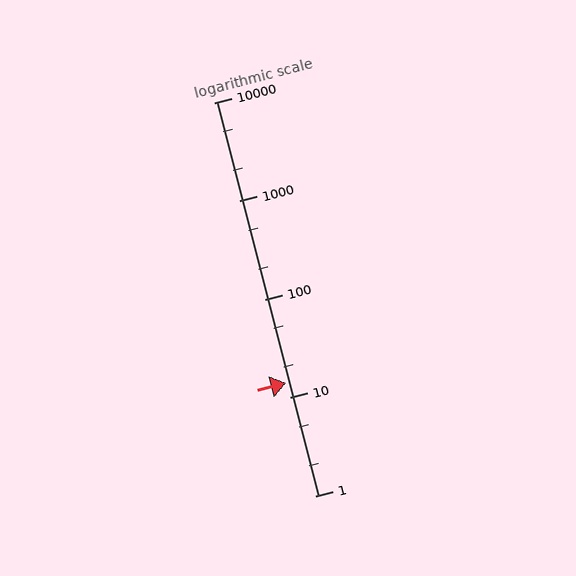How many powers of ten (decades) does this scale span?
The scale spans 4 decades, from 1 to 10000.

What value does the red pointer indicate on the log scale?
The pointer indicates approximately 14.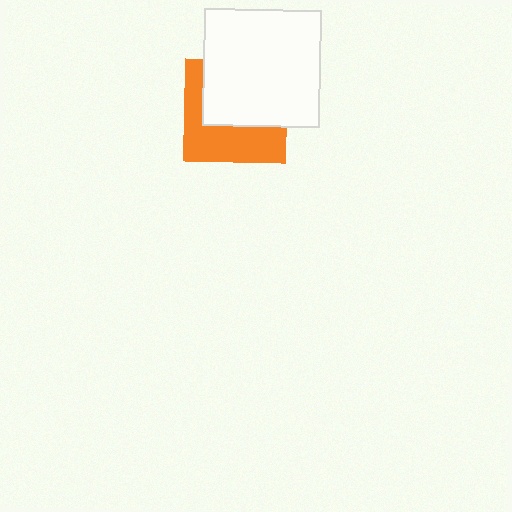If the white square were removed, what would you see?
You would see the complete orange square.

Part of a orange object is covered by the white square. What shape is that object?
It is a square.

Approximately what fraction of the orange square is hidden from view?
Roughly 54% of the orange square is hidden behind the white square.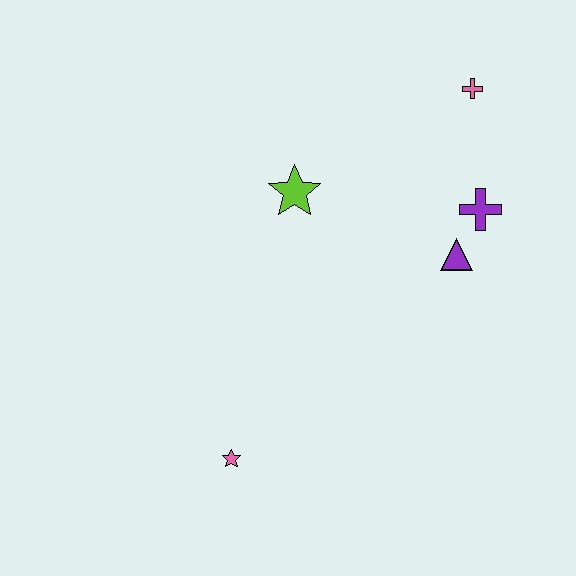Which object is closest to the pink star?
The lime star is closest to the pink star.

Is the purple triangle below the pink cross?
Yes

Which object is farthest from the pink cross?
The pink star is farthest from the pink cross.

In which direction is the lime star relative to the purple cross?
The lime star is to the left of the purple cross.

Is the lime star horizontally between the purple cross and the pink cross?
No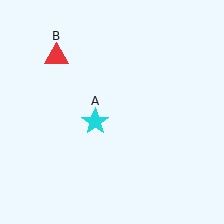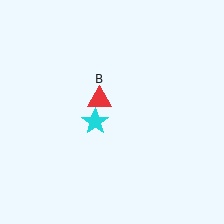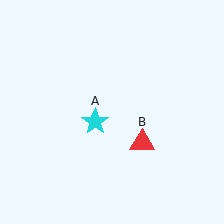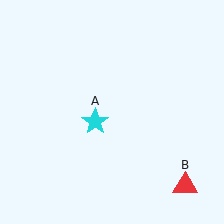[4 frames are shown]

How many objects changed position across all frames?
1 object changed position: red triangle (object B).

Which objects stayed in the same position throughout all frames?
Cyan star (object A) remained stationary.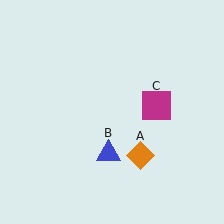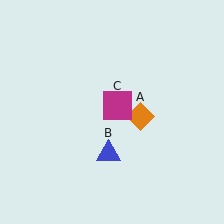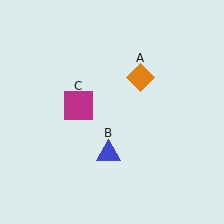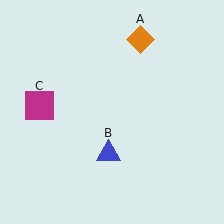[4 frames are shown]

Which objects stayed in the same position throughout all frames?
Blue triangle (object B) remained stationary.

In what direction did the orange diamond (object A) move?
The orange diamond (object A) moved up.